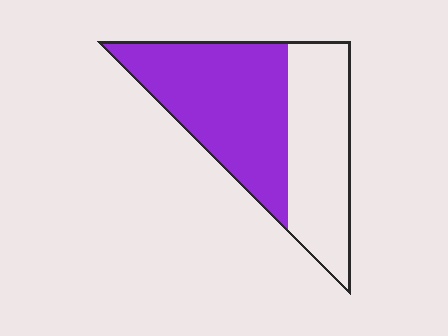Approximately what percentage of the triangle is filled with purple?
Approximately 55%.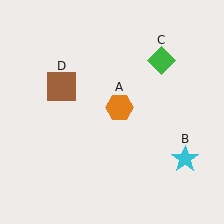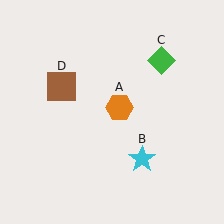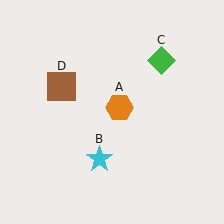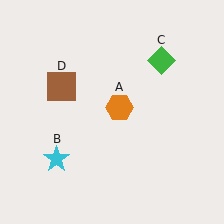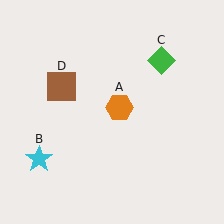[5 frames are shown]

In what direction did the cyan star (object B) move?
The cyan star (object B) moved left.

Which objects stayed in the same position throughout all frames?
Orange hexagon (object A) and green diamond (object C) and brown square (object D) remained stationary.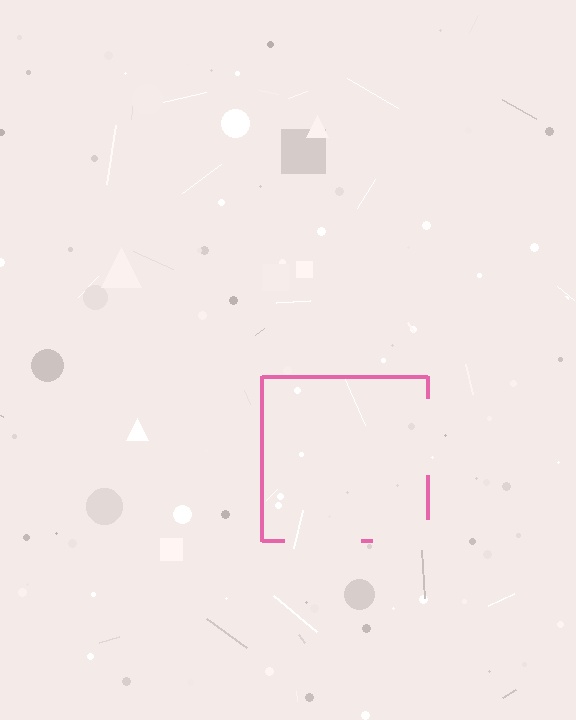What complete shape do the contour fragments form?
The contour fragments form a square.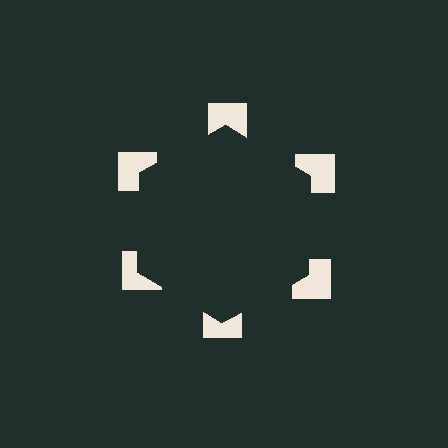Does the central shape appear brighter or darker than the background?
It typically appears slightly darker than the background, even though no actual brightness change is drawn.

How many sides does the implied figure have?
6 sides.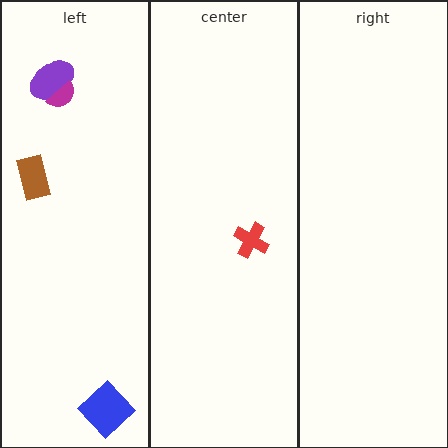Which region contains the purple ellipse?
The left region.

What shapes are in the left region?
The brown rectangle, the blue diamond, the purple ellipse, the magenta semicircle.